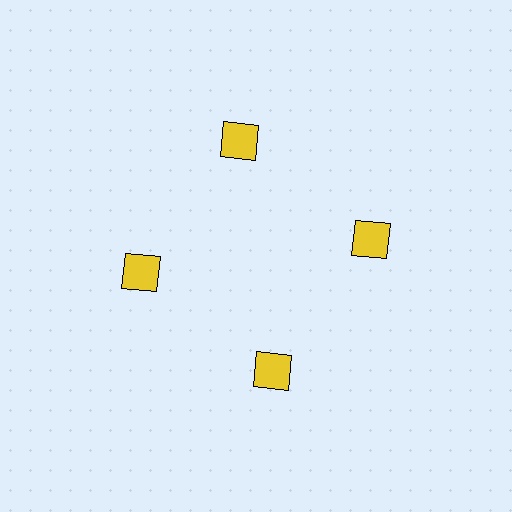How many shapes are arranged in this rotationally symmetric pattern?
There are 4 shapes, arranged in 4 groups of 1.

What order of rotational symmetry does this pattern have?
This pattern has 4-fold rotational symmetry.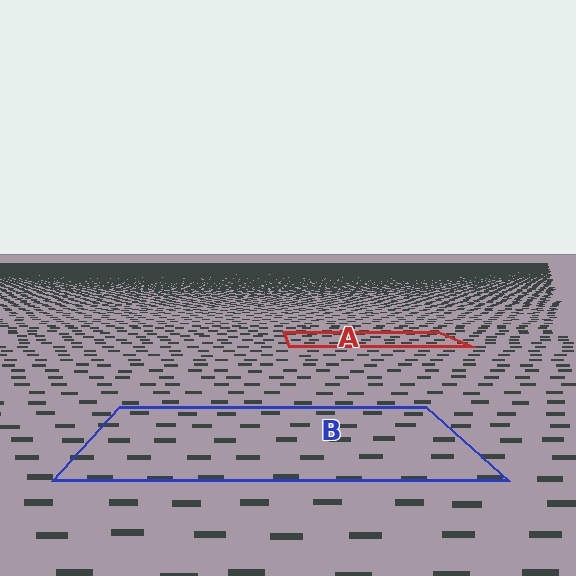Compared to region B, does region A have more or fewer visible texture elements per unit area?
Region A has more texture elements per unit area — they are packed more densely because it is farther away.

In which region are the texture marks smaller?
The texture marks are smaller in region A, because it is farther away.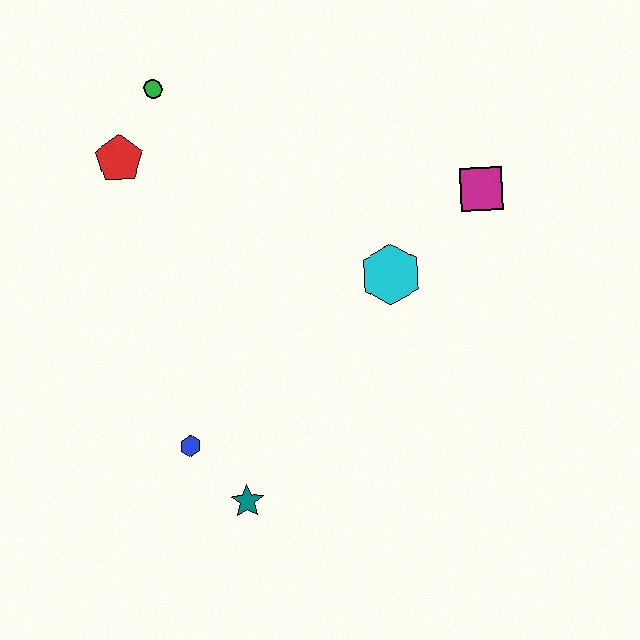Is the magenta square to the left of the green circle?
No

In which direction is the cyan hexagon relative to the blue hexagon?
The cyan hexagon is to the right of the blue hexagon.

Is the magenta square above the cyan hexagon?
Yes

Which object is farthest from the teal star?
The green circle is farthest from the teal star.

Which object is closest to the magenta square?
The cyan hexagon is closest to the magenta square.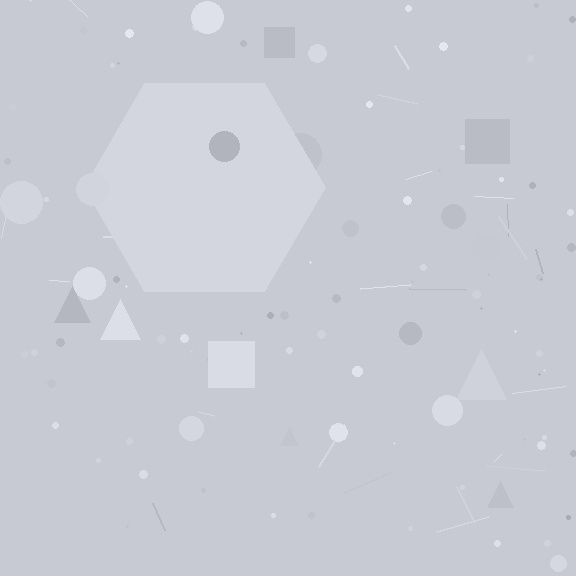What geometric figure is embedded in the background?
A hexagon is embedded in the background.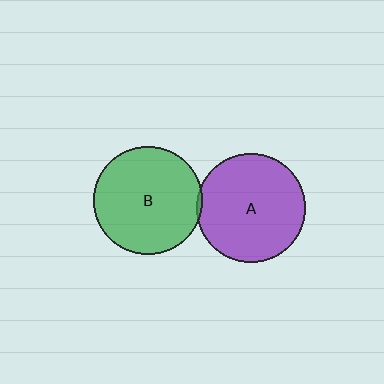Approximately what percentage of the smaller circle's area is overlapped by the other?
Approximately 5%.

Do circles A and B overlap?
Yes.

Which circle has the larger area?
Circle A (purple).